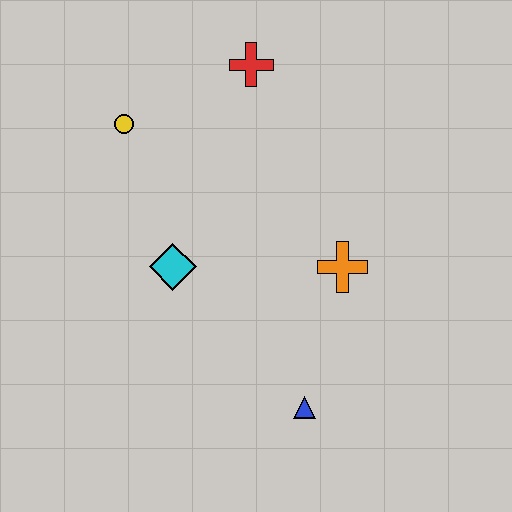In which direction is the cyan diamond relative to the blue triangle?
The cyan diamond is above the blue triangle.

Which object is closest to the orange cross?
The blue triangle is closest to the orange cross.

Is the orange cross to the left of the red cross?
No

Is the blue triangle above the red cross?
No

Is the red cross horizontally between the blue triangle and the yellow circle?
Yes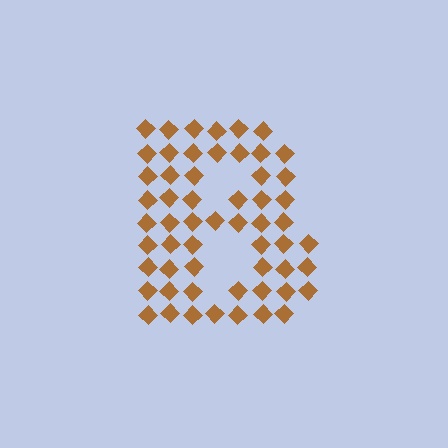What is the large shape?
The large shape is the letter B.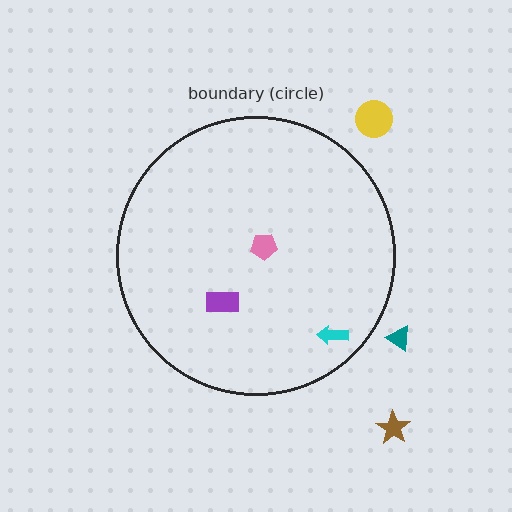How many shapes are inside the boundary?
3 inside, 3 outside.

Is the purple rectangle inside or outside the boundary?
Inside.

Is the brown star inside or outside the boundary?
Outside.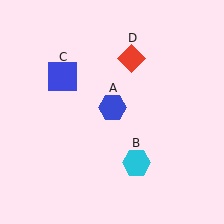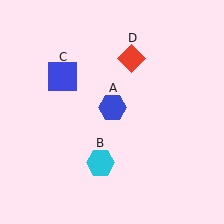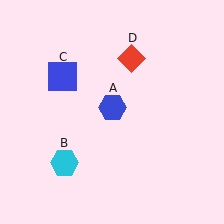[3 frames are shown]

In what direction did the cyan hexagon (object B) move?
The cyan hexagon (object B) moved left.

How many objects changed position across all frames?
1 object changed position: cyan hexagon (object B).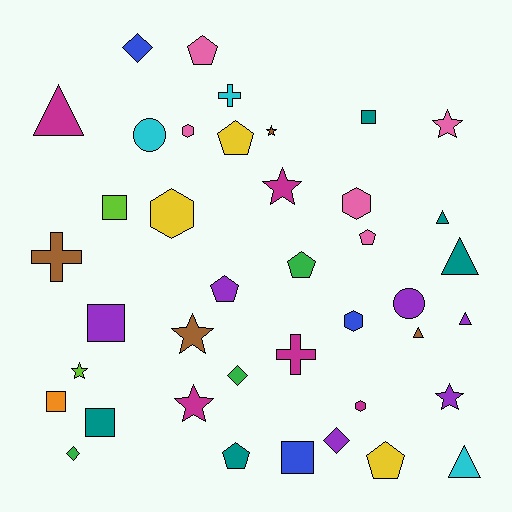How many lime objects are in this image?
There are 2 lime objects.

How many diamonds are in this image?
There are 4 diamonds.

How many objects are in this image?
There are 40 objects.